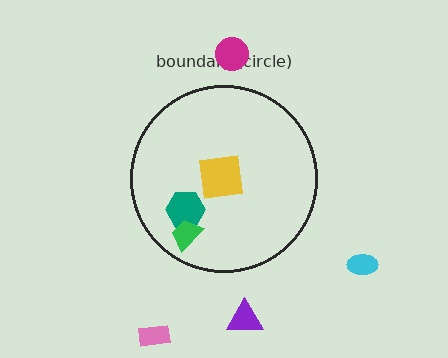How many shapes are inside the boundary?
3 inside, 4 outside.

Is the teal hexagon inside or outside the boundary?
Inside.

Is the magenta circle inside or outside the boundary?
Outside.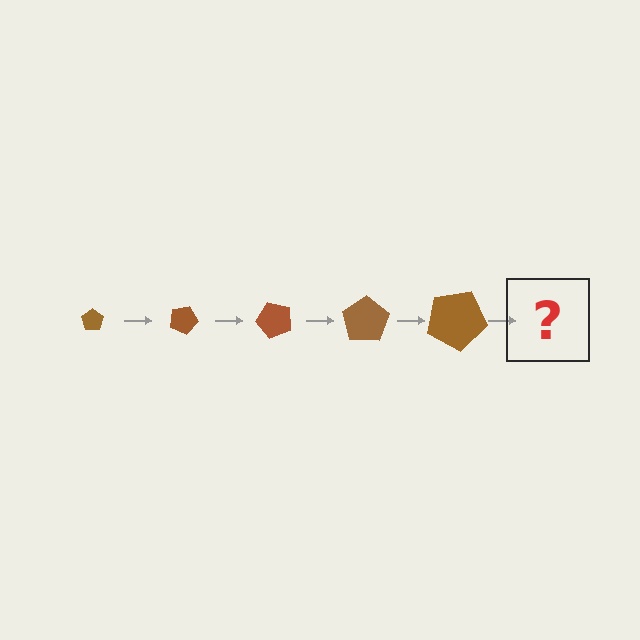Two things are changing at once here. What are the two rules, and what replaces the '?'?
The two rules are that the pentagon grows larger each step and it rotates 25 degrees each step. The '?' should be a pentagon, larger than the previous one and rotated 125 degrees from the start.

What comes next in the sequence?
The next element should be a pentagon, larger than the previous one and rotated 125 degrees from the start.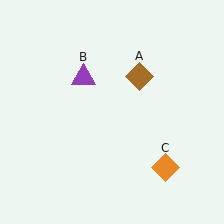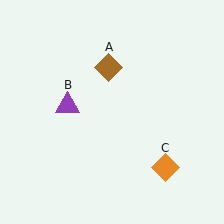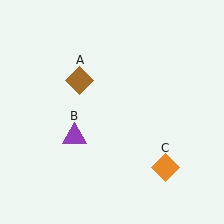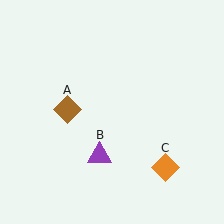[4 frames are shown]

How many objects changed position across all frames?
2 objects changed position: brown diamond (object A), purple triangle (object B).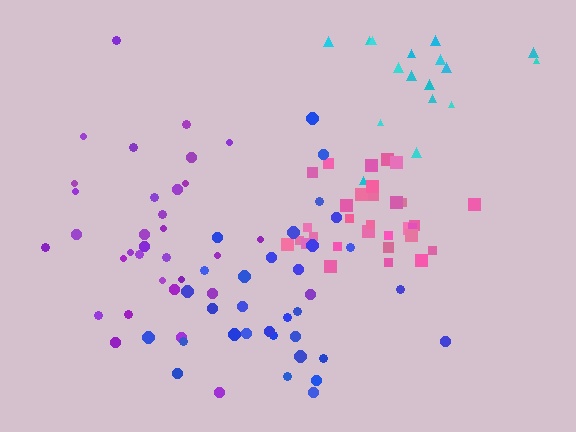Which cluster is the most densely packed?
Pink.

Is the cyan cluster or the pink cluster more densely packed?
Pink.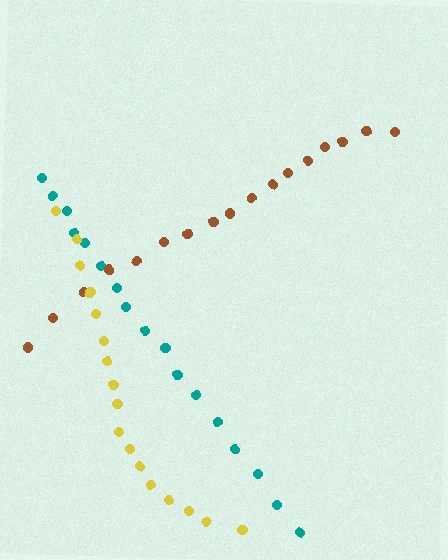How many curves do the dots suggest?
There are 3 distinct paths.